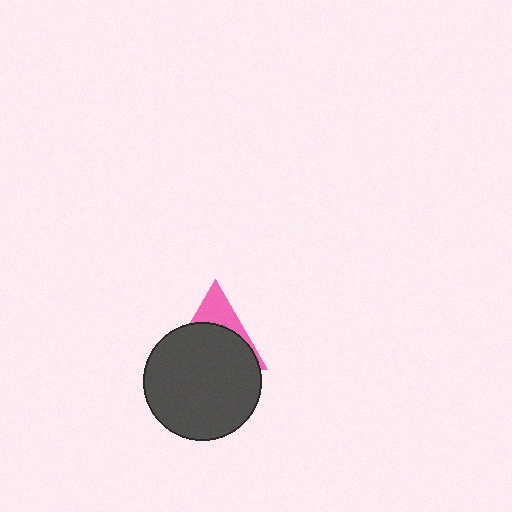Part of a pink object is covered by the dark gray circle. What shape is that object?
It is a triangle.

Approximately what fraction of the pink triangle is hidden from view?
Roughly 69% of the pink triangle is hidden behind the dark gray circle.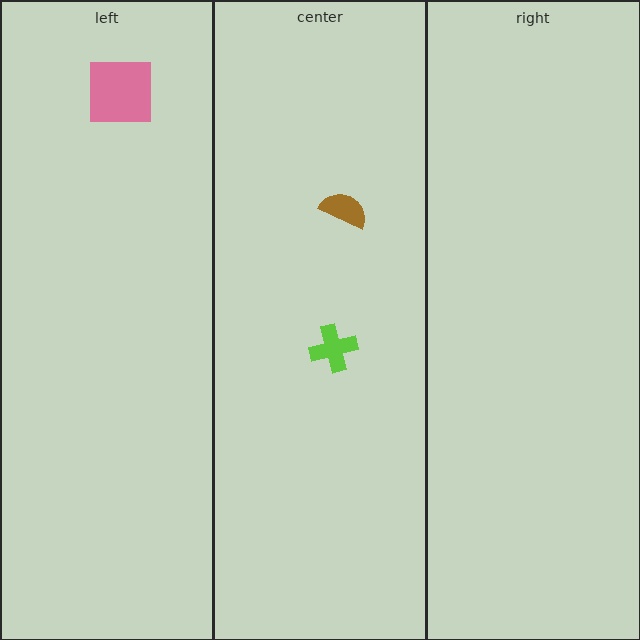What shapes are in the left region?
The pink square.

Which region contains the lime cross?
The center region.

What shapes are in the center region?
The brown semicircle, the lime cross.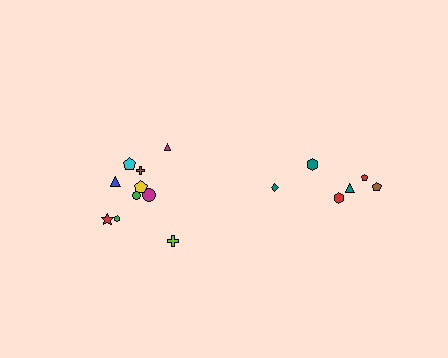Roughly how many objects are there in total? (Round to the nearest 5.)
Roughly 15 objects in total.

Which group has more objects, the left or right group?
The left group.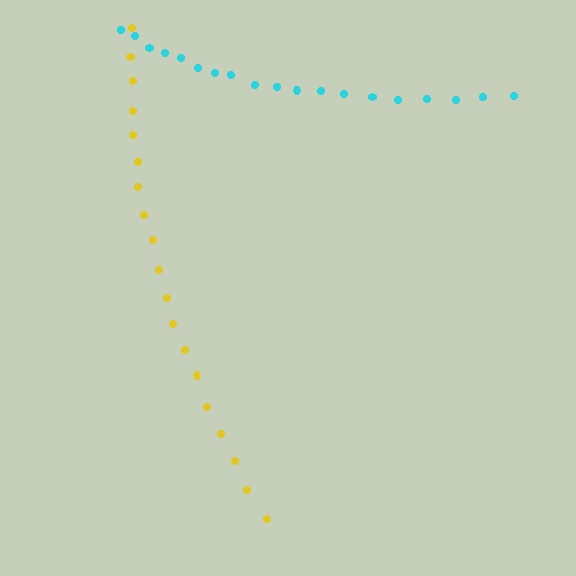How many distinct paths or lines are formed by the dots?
There are 2 distinct paths.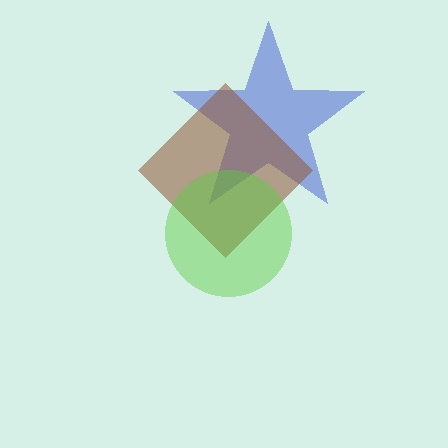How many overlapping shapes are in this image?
There are 3 overlapping shapes in the image.